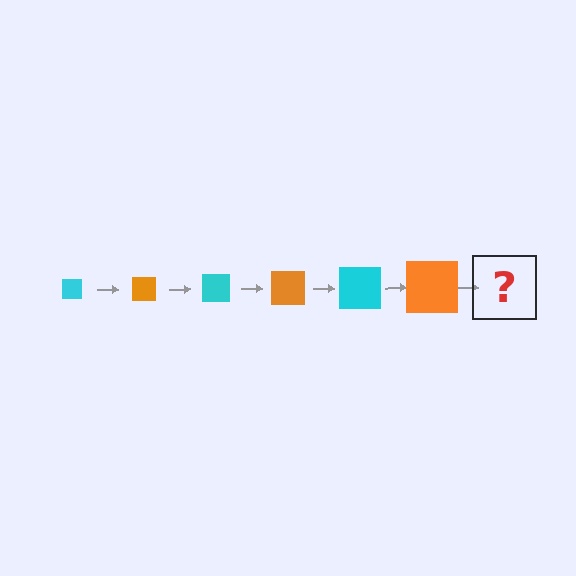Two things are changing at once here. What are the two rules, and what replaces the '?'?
The two rules are that the square grows larger each step and the color cycles through cyan and orange. The '?' should be a cyan square, larger than the previous one.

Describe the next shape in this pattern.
It should be a cyan square, larger than the previous one.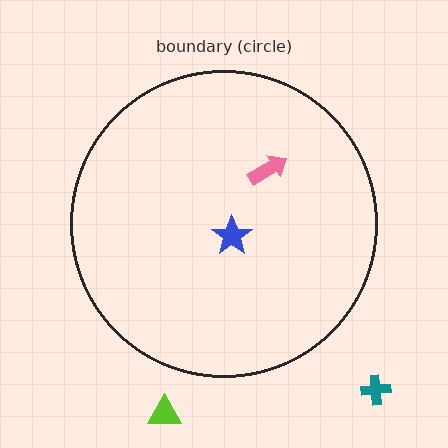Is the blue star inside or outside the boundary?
Inside.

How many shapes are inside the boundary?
2 inside, 2 outside.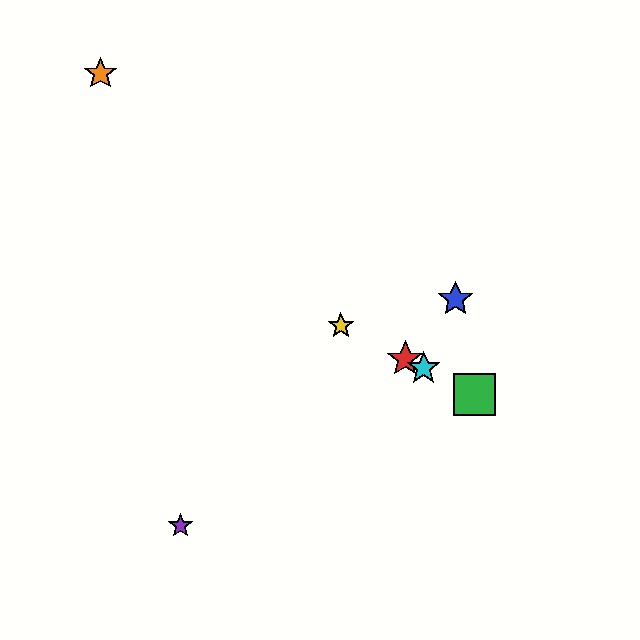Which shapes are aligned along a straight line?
The red star, the green square, the yellow star, the cyan star are aligned along a straight line.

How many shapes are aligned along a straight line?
4 shapes (the red star, the green square, the yellow star, the cyan star) are aligned along a straight line.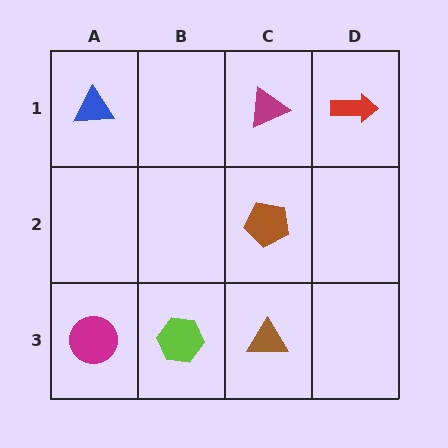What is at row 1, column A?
A blue triangle.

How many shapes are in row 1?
3 shapes.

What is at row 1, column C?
A magenta triangle.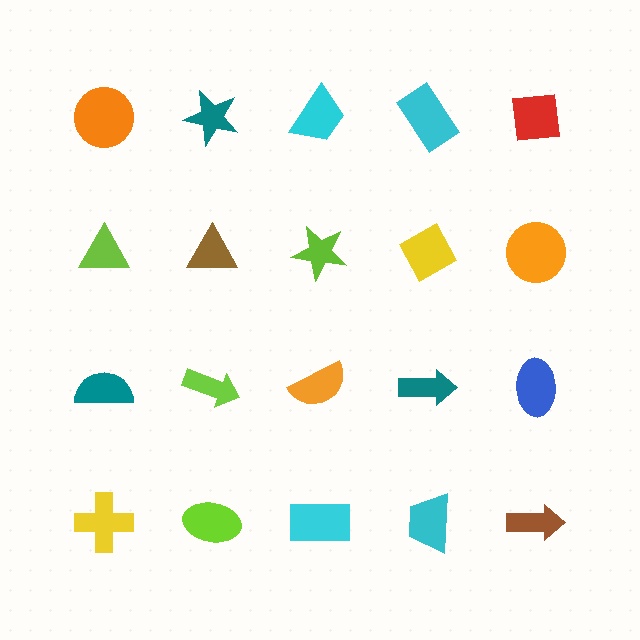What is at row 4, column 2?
A lime ellipse.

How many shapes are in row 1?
5 shapes.